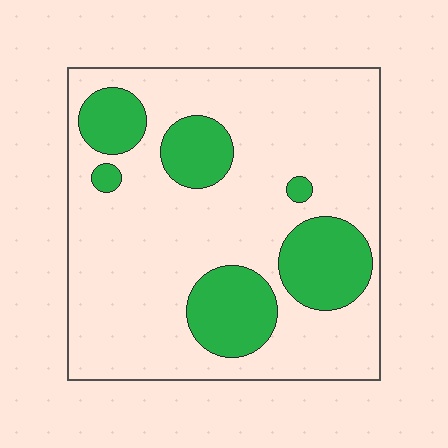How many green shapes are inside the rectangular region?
6.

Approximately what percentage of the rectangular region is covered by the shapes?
Approximately 25%.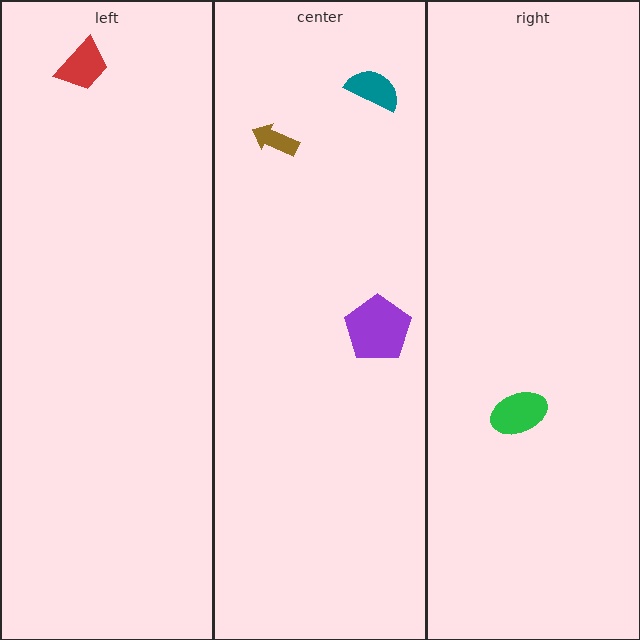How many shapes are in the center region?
3.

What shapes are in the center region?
The teal semicircle, the purple pentagon, the brown arrow.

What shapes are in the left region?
The red trapezoid.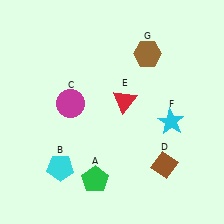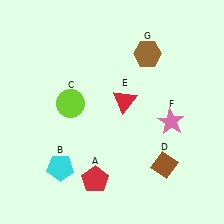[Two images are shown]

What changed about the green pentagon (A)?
In Image 1, A is green. In Image 2, it changed to red.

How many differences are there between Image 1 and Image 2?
There are 3 differences between the two images.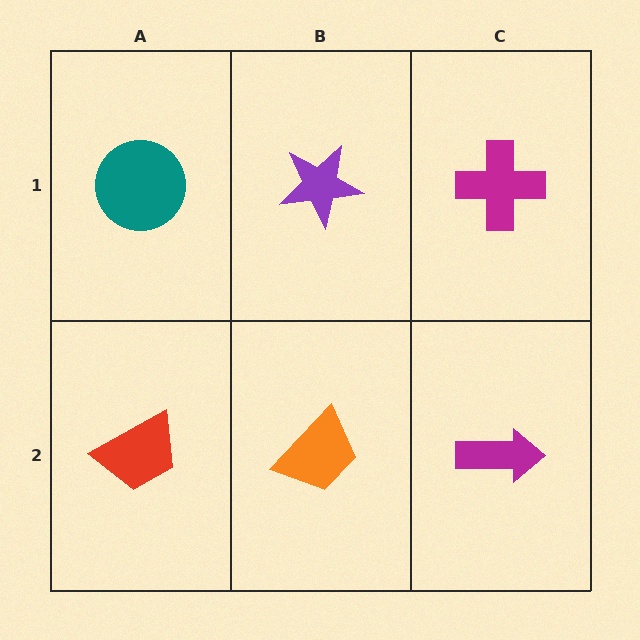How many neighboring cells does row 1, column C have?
2.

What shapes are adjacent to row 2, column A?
A teal circle (row 1, column A), an orange trapezoid (row 2, column B).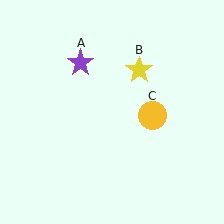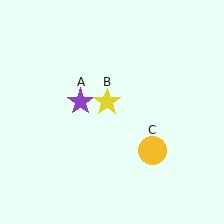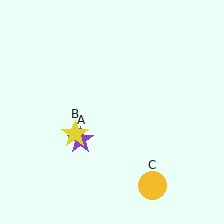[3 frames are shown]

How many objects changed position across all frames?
3 objects changed position: purple star (object A), yellow star (object B), yellow circle (object C).